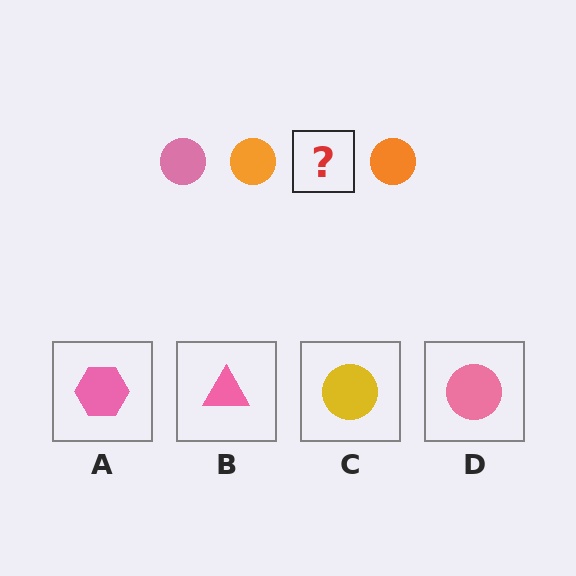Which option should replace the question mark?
Option D.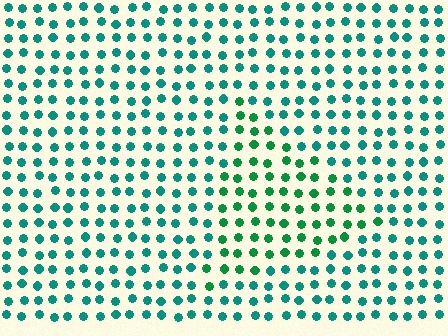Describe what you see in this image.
The image is filled with small teal elements in a uniform arrangement. A triangle-shaped region is visible where the elements are tinted to a slightly different hue, forming a subtle color boundary.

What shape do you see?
I see a triangle.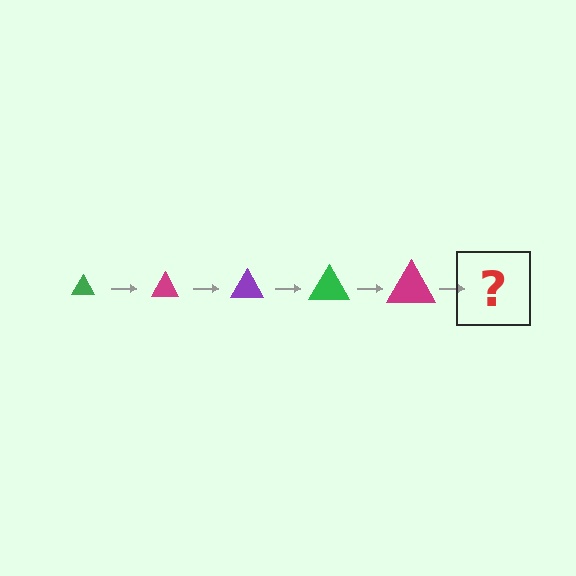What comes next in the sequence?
The next element should be a purple triangle, larger than the previous one.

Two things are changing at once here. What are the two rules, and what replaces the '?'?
The two rules are that the triangle grows larger each step and the color cycles through green, magenta, and purple. The '?' should be a purple triangle, larger than the previous one.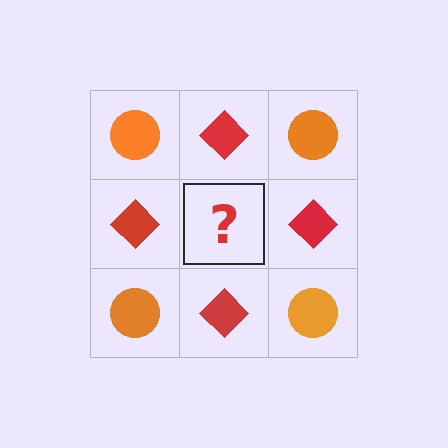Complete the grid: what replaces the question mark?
The question mark should be replaced with an orange circle.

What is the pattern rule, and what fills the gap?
The rule is that it alternates orange circle and red diamond in a checkerboard pattern. The gap should be filled with an orange circle.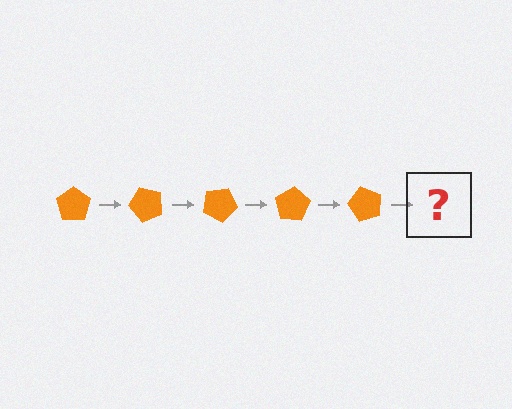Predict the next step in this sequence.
The next step is an orange pentagon rotated 250 degrees.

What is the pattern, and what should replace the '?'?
The pattern is that the pentagon rotates 50 degrees each step. The '?' should be an orange pentagon rotated 250 degrees.